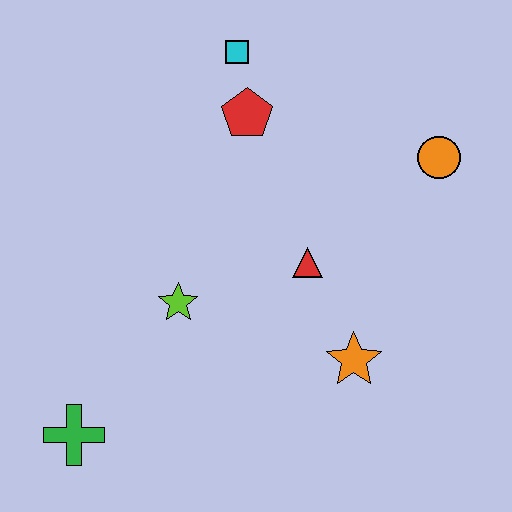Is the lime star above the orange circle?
No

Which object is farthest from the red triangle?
The green cross is farthest from the red triangle.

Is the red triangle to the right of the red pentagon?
Yes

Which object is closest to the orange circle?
The red triangle is closest to the orange circle.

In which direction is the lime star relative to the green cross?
The lime star is above the green cross.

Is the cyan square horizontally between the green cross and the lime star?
No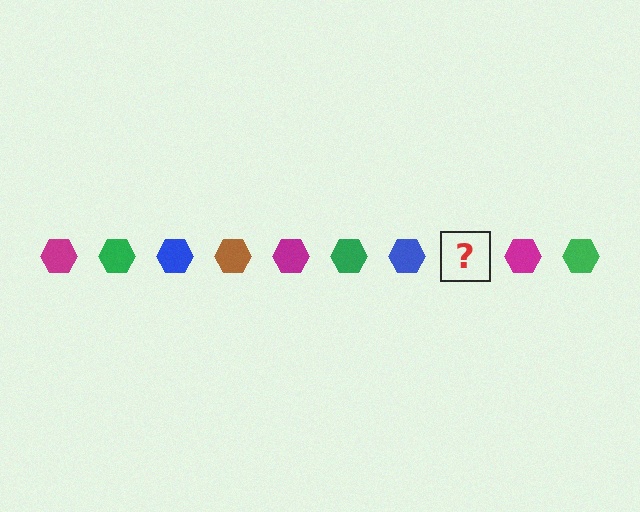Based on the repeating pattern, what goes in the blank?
The blank should be a brown hexagon.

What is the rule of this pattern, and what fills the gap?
The rule is that the pattern cycles through magenta, green, blue, brown hexagons. The gap should be filled with a brown hexagon.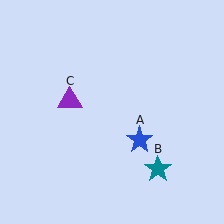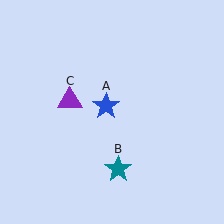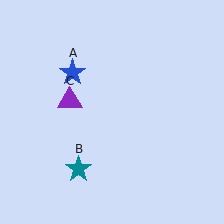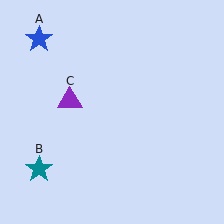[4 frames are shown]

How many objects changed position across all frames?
2 objects changed position: blue star (object A), teal star (object B).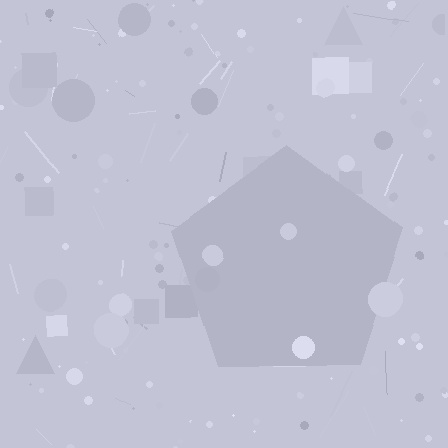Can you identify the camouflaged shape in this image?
The camouflaged shape is a pentagon.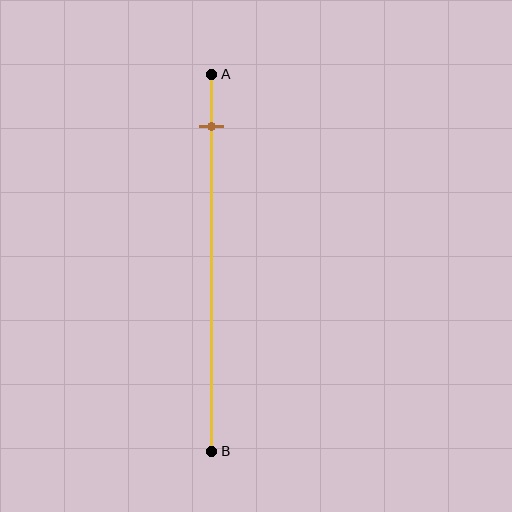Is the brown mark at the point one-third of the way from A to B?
No, the mark is at about 15% from A, not at the 33% one-third point.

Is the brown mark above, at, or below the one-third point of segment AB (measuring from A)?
The brown mark is above the one-third point of segment AB.